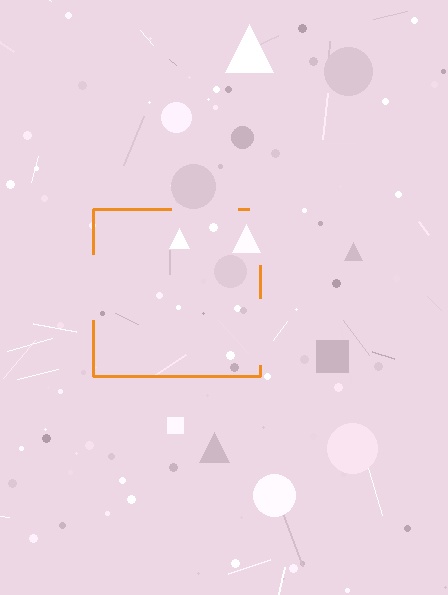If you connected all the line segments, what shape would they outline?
They would outline a square.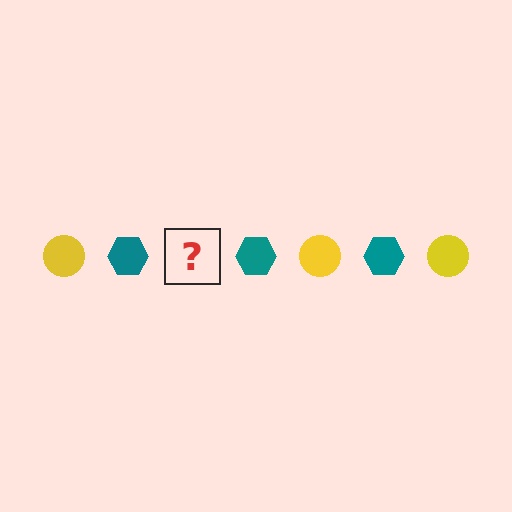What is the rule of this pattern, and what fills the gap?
The rule is that the pattern alternates between yellow circle and teal hexagon. The gap should be filled with a yellow circle.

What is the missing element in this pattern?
The missing element is a yellow circle.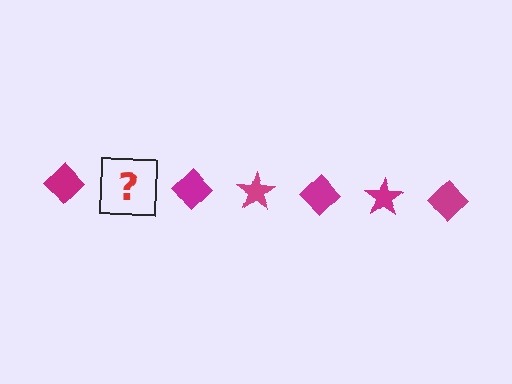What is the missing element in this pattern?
The missing element is a magenta star.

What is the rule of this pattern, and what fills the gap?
The rule is that the pattern cycles through diamond, star shapes in magenta. The gap should be filled with a magenta star.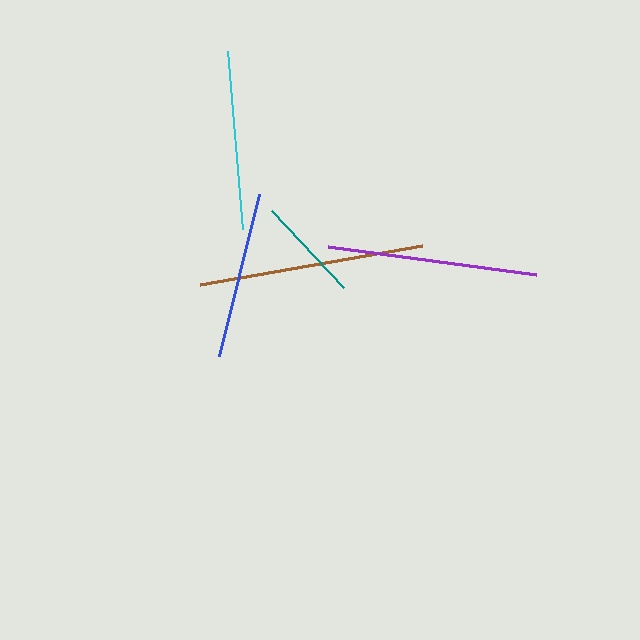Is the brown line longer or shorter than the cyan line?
The brown line is longer than the cyan line.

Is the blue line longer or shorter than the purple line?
The purple line is longer than the blue line.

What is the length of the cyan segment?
The cyan segment is approximately 179 pixels long.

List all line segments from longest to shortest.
From longest to shortest: brown, purple, cyan, blue, teal.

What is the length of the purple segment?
The purple segment is approximately 210 pixels long.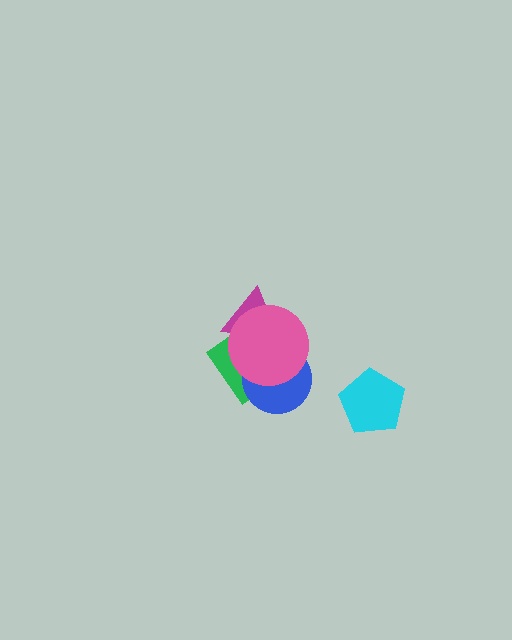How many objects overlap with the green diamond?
3 objects overlap with the green diamond.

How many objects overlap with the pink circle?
3 objects overlap with the pink circle.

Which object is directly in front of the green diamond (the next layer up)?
The blue circle is directly in front of the green diamond.